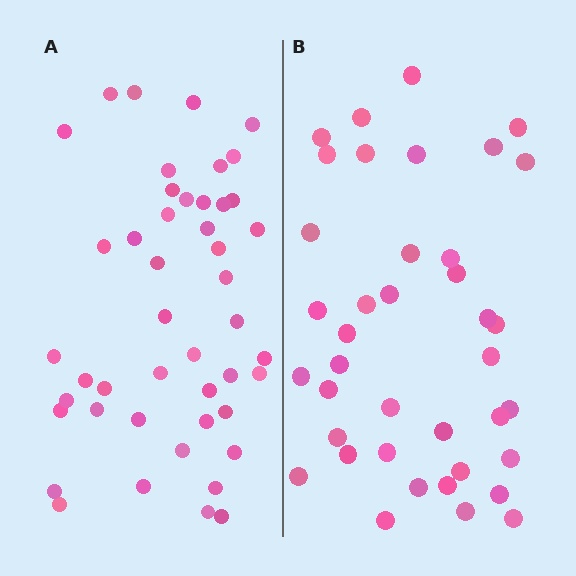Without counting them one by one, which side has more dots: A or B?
Region A (the left region) has more dots.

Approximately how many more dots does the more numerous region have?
Region A has roughly 8 or so more dots than region B.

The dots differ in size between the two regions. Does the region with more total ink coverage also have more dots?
No. Region B has more total ink coverage because its dots are larger, but region A actually contains more individual dots. Total area can be misleading — the number of items is what matters here.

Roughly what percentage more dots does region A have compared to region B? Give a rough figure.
About 20% more.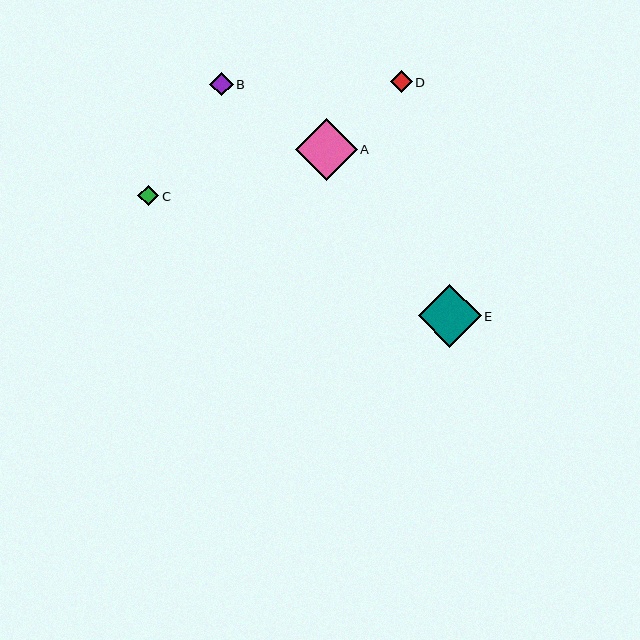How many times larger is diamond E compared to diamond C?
Diamond E is approximately 3.1 times the size of diamond C.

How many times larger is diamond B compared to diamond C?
Diamond B is approximately 1.2 times the size of diamond C.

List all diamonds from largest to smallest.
From largest to smallest: E, A, B, D, C.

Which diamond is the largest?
Diamond E is the largest with a size of approximately 63 pixels.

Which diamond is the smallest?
Diamond C is the smallest with a size of approximately 21 pixels.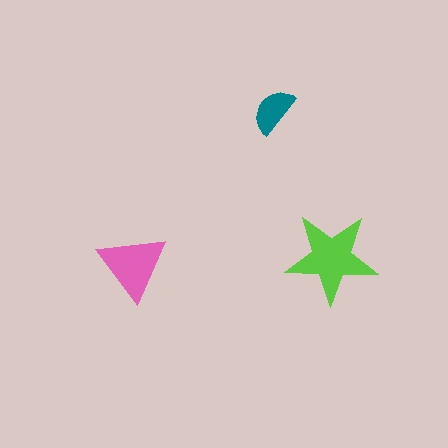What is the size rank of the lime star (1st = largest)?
1st.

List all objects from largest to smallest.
The lime star, the pink triangle, the teal semicircle.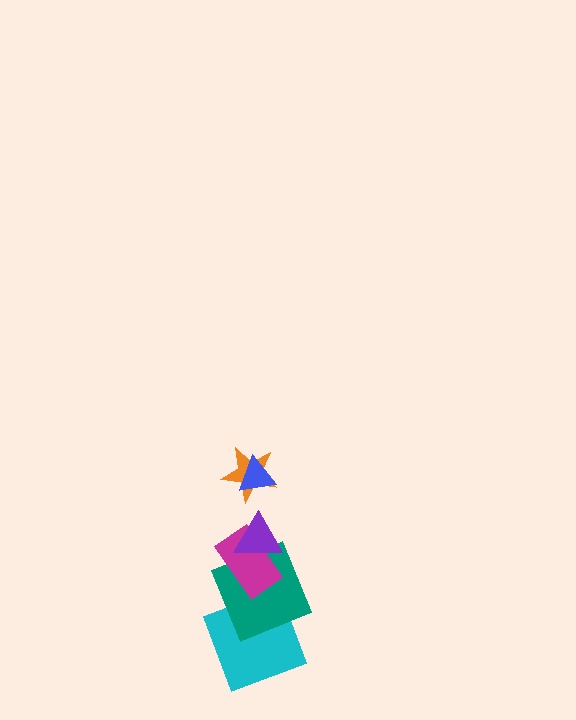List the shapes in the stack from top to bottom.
From top to bottom: the blue triangle, the orange star, the purple triangle, the magenta rectangle, the teal square, the cyan square.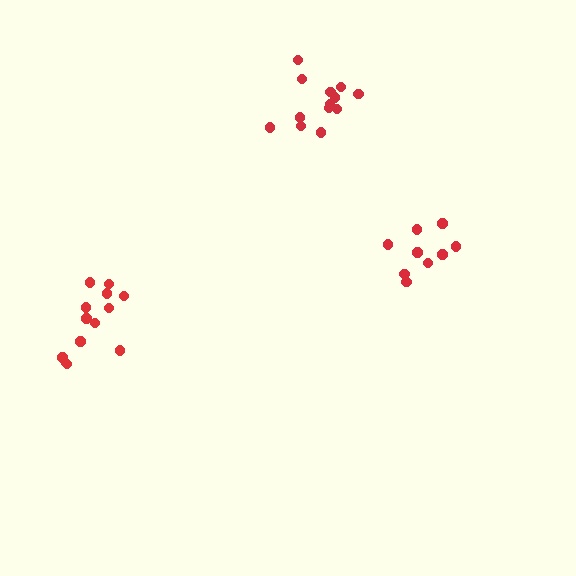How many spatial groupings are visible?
There are 3 spatial groupings.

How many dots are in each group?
Group 1: 13 dots, Group 2: 13 dots, Group 3: 9 dots (35 total).